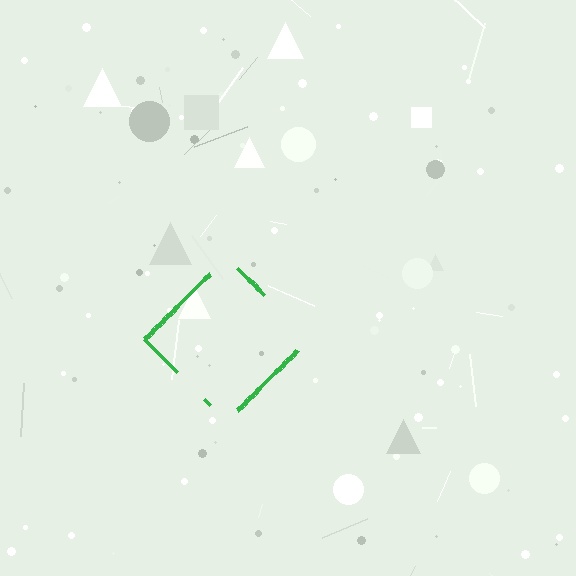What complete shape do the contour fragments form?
The contour fragments form a diamond.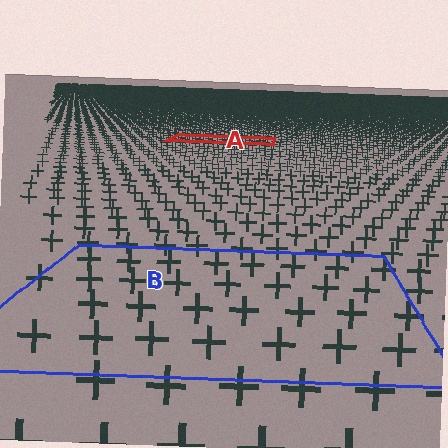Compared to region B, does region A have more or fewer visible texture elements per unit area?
Region A has more texture elements per unit area — they are packed more densely because it is farther away.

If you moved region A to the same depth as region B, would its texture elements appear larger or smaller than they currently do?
They would appear larger. At a closer depth, the same texture elements are projected at a bigger on-screen size.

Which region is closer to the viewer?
Region B is closer. The texture elements there are larger and more spread out.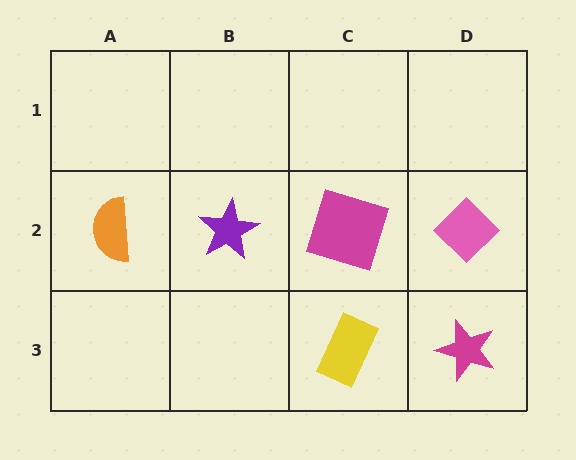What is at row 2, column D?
A pink diamond.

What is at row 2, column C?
A magenta square.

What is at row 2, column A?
An orange semicircle.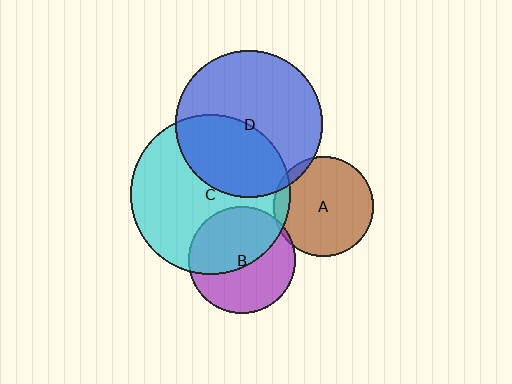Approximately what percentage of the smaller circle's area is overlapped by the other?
Approximately 40%.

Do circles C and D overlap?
Yes.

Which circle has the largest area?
Circle C (cyan).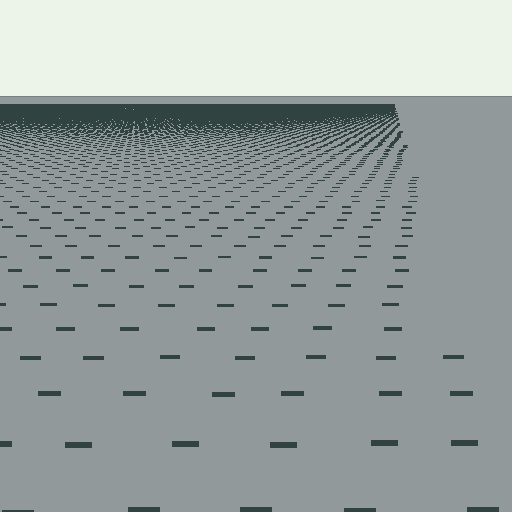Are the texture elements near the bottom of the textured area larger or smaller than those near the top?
Larger. Near the bottom, elements are closer to the viewer and appear at a bigger on-screen size.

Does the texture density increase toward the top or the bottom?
Density increases toward the top.